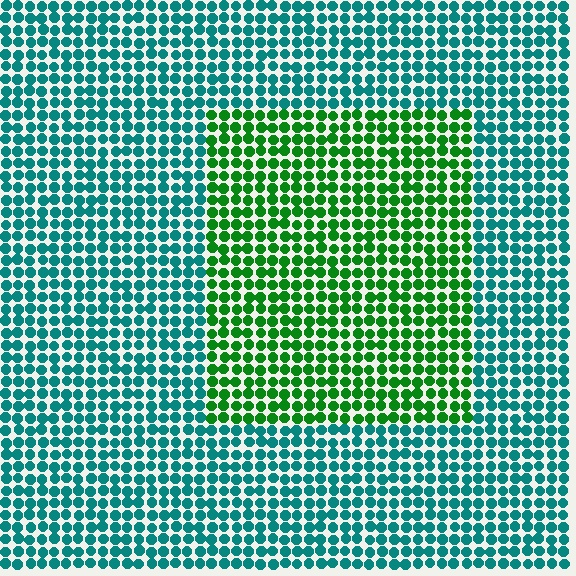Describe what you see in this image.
The image is filled with small teal elements in a uniform arrangement. A rectangle-shaped region is visible where the elements are tinted to a slightly different hue, forming a subtle color boundary.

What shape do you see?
I see a rectangle.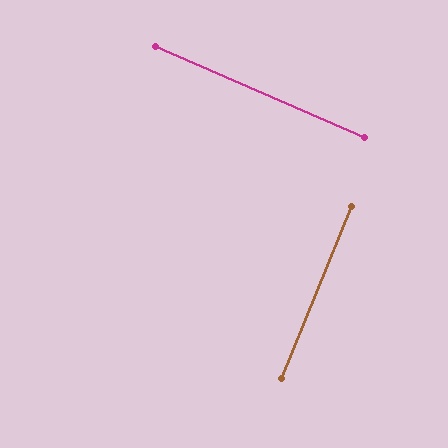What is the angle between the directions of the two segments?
Approximately 89 degrees.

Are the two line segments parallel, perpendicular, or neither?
Perpendicular — they meet at approximately 89°.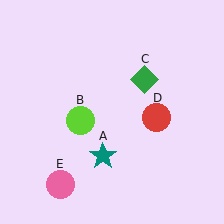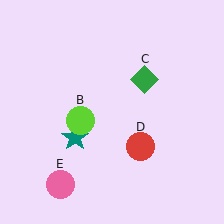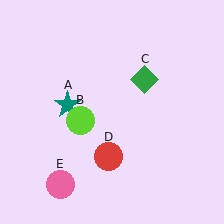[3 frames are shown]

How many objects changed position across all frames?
2 objects changed position: teal star (object A), red circle (object D).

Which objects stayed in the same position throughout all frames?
Lime circle (object B) and green diamond (object C) and pink circle (object E) remained stationary.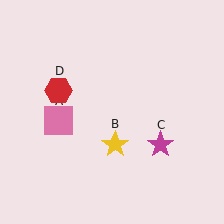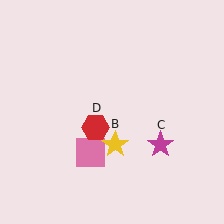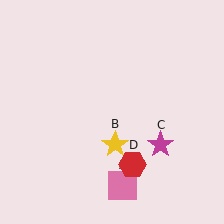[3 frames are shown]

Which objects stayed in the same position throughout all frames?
Yellow star (object B) and magenta star (object C) remained stationary.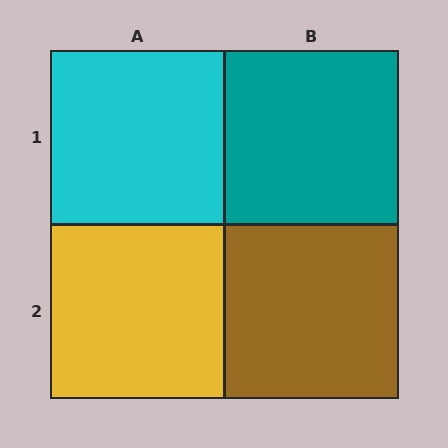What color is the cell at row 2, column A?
Yellow.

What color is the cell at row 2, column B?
Brown.